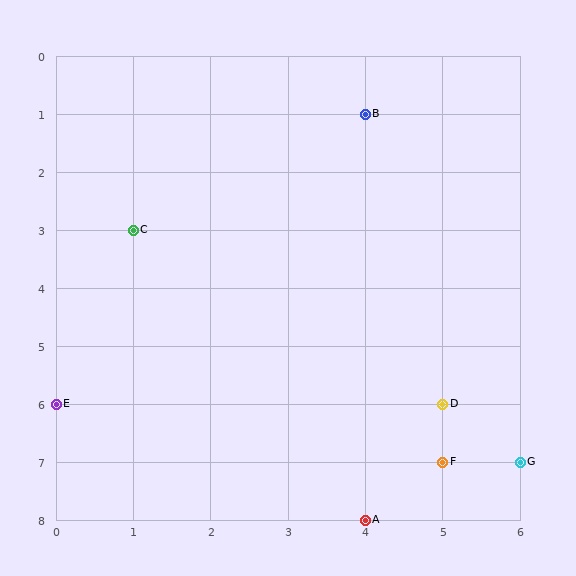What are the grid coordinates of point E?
Point E is at grid coordinates (0, 6).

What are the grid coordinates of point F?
Point F is at grid coordinates (5, 7).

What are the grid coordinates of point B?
Point B is at grid coordinates (4, 1).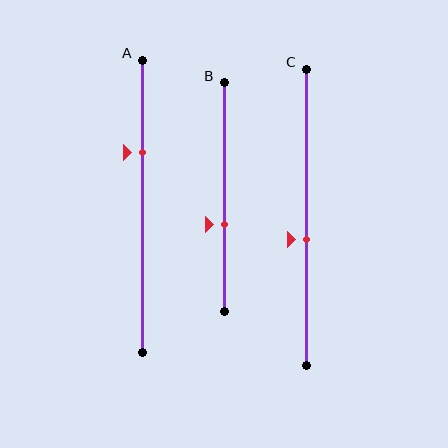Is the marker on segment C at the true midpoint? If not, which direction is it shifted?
No, the marker on segment C is shifted downward by about 8% of the segment length.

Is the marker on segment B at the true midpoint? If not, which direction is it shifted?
No, the marker on segment B is shifted downward by about 12% of the segment length.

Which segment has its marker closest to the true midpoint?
Segment C has its marker closest to the true midpoint.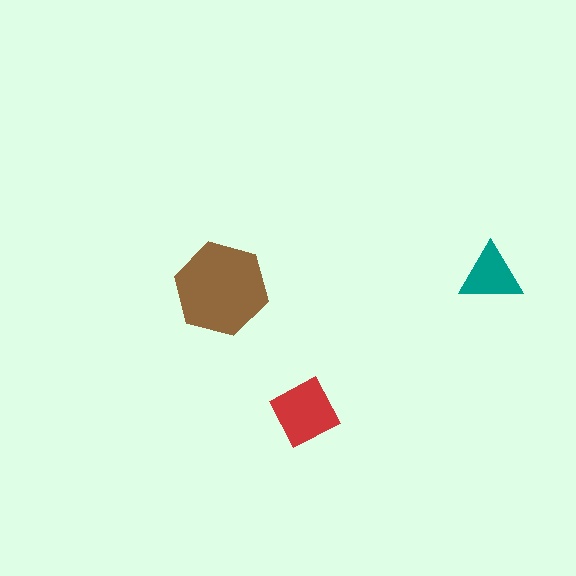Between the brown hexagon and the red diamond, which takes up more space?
The brown hexagon.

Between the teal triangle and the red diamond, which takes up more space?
The red diamond.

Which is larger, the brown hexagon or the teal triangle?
The brown hexagon.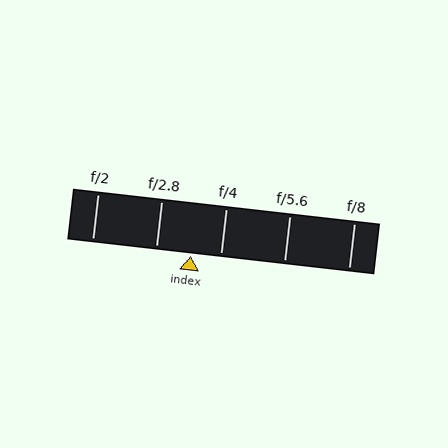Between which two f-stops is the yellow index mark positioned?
The index mark is between f/2.8 and f/4.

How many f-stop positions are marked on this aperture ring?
There are 5 f-stop positions marked.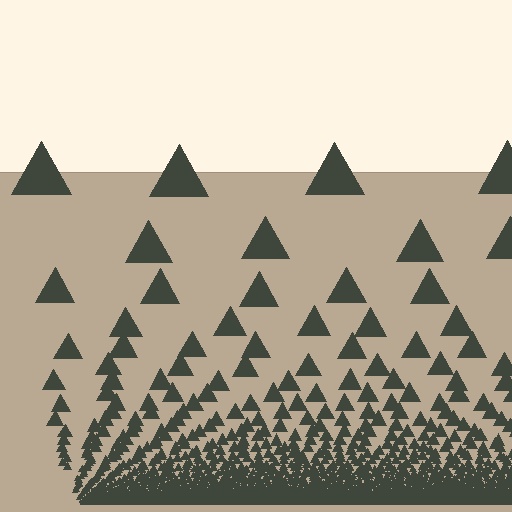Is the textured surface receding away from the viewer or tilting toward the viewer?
The surface appears to tilt toward the viewer. Texture elements get larger and sparser toward the top.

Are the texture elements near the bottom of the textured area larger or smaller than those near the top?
Smaller. The gradient is inverted — elements near the bottom are smaller and denser.